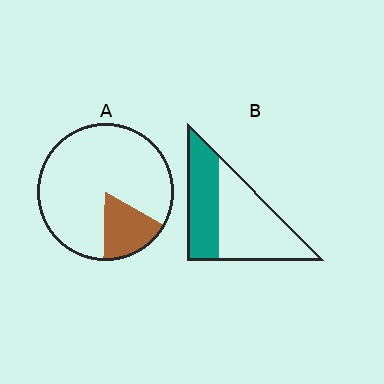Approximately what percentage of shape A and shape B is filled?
A is approximately 20% and B is approximately 40%.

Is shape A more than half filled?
No.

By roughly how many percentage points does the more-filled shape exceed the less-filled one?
By roughly 25 percentage points (B over A).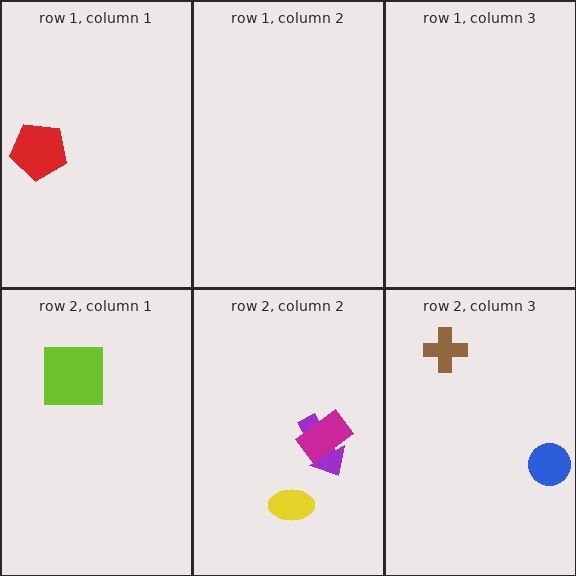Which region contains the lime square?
The row 2, column 1 region.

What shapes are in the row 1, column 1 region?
The red pentagon.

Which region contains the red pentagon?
The row 1, column 1 region.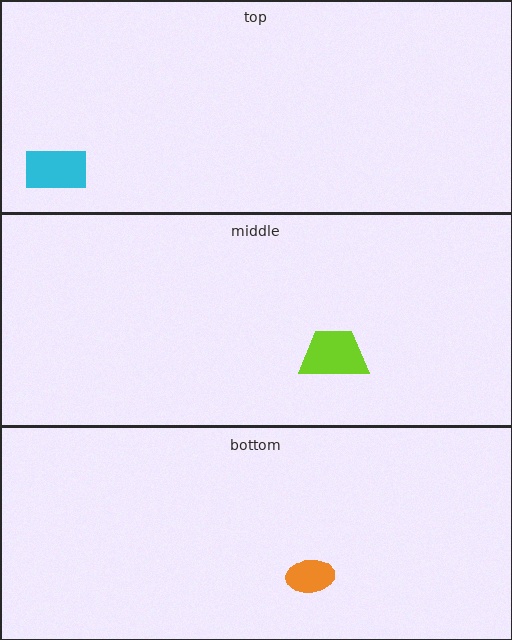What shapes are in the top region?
The cyan rectangle.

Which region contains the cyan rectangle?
The top region.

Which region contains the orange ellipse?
The bottom region.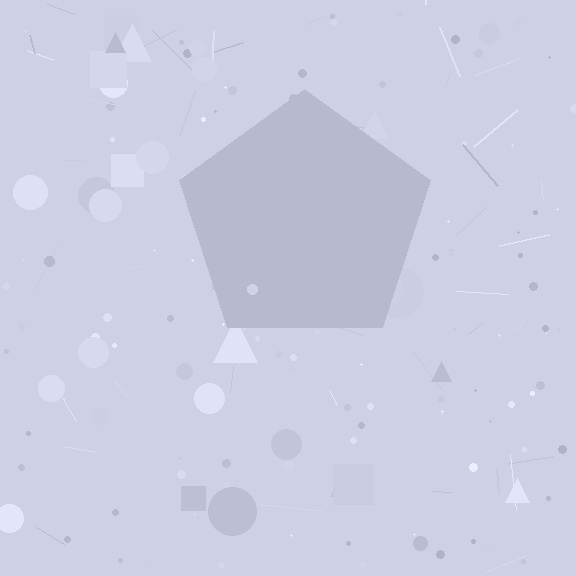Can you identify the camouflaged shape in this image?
The camouflaged shape is a pentagon.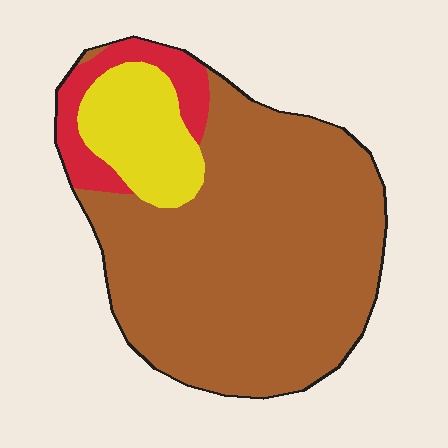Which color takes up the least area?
Red, at roughly 10%.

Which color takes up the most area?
Brown, at roughly 75%.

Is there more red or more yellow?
Yellow.